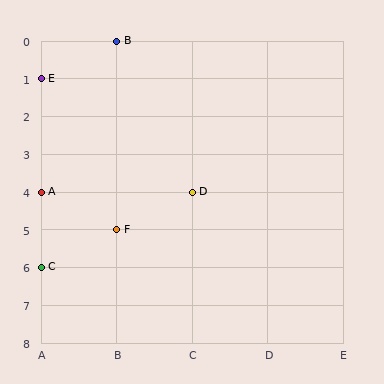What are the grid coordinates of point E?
Point E is at grid coordinates (A, 1).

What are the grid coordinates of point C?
Point C is at grid coordinates (A, 6).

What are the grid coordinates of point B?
Point B is at grid coordinates (B, 0).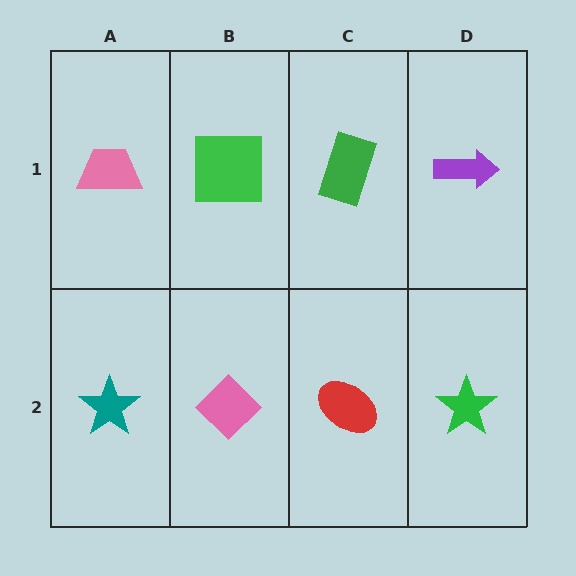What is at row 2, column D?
A green star.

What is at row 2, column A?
A teal star.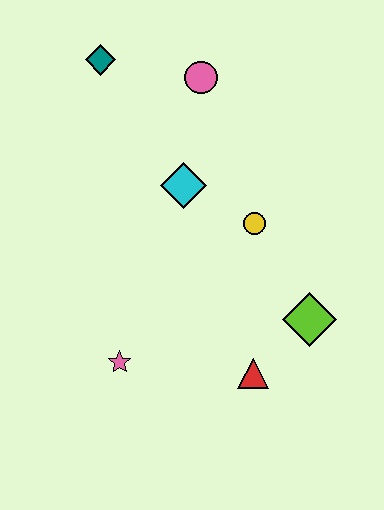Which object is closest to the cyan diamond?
The yellow circle is closest to the cyan diamond.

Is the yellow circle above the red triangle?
Yes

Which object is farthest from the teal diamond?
The red triangle is farthest from the teal diamond.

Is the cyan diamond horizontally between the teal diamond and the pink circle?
Yes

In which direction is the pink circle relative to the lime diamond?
The pink circle is above the lime diamond.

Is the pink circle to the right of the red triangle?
No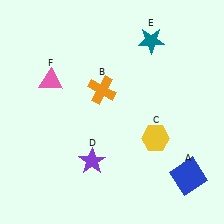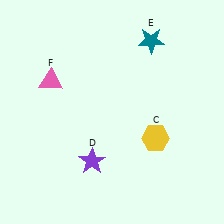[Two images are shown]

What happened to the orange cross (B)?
The orange cross (B) was removed in Image 2. It was in the top-left area of Image 1.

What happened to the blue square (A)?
The blue square (A) was removed in Image 2. It was in the bottom-right area of Image 1.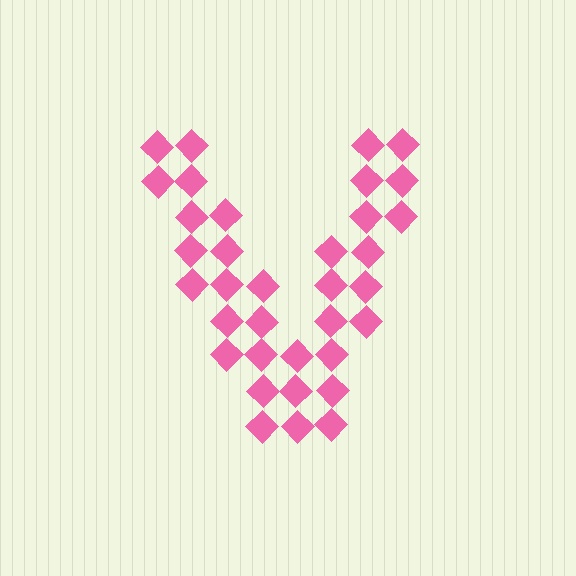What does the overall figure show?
The overall figure shows the letter V.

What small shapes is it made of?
It is made of small diamonds.